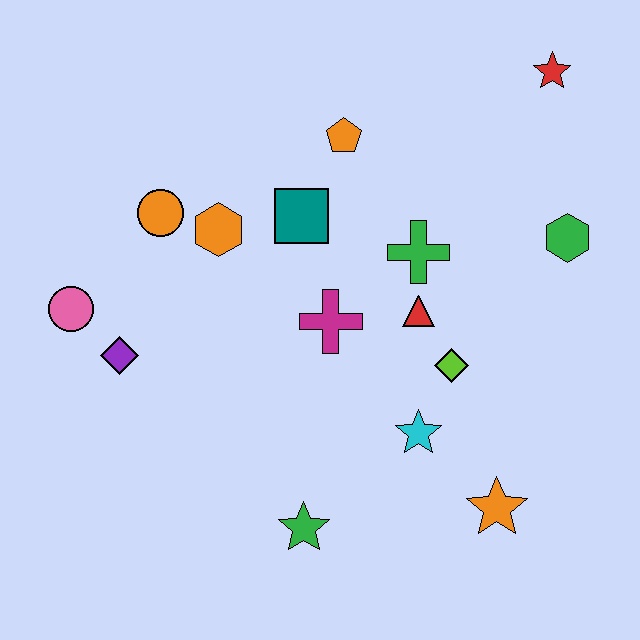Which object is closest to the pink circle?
The purple diamond is closest to the pink circle.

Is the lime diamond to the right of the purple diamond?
Yes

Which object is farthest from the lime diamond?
The pink circle is farthest from the lime diamond.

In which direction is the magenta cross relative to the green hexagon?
The magenta cross is to the left of the green hexagon.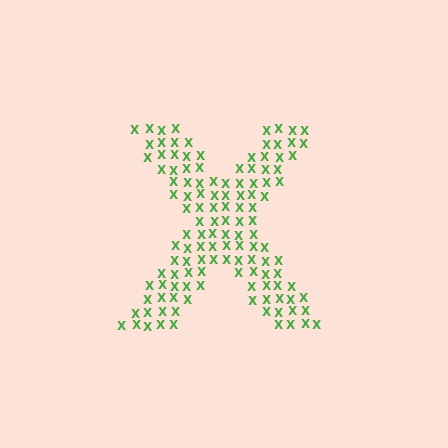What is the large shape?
The large shape is the letter X.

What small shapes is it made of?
It is made of small letter X's.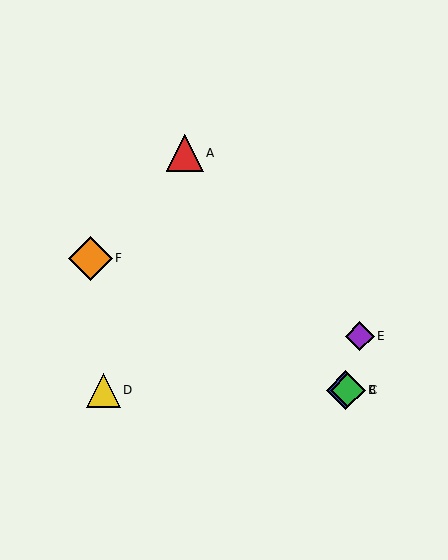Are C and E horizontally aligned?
No, C is at y≈390 and E is at y≈336.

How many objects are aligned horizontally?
3 objects (B, C, D) are aligned horizontally.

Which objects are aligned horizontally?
Objects B, C, D are aligned horizontally.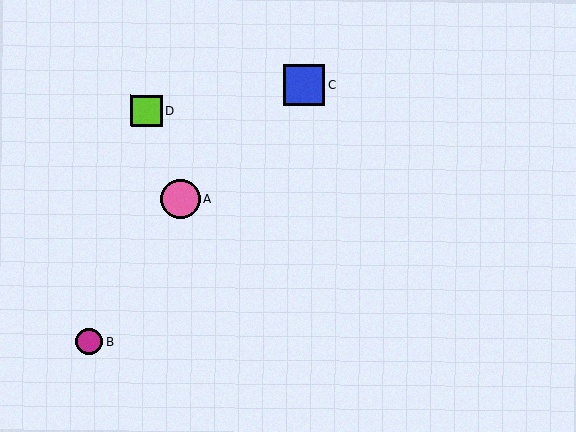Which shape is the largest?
The blue square (labeled C) is the largest.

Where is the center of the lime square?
The center of the lime square is at (146, 111).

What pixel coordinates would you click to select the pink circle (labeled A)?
Click at (180, 199) to select the pink circle A.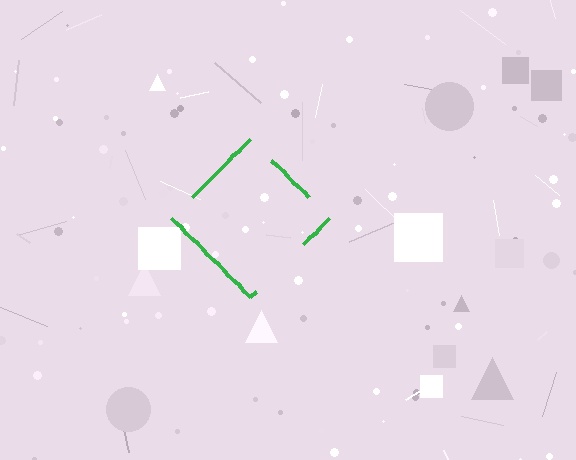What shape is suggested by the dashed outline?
The dashed outline suggests a diamond.